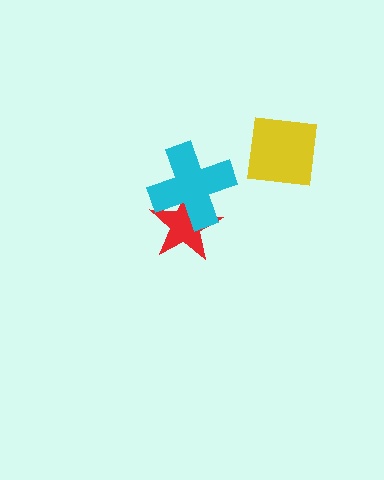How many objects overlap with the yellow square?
0 objects overlap with the yellow square.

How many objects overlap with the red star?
1 object overlaps with the red star.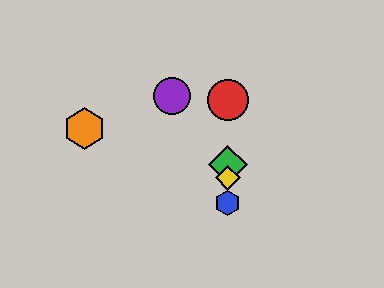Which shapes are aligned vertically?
The red circle, the blue hexagon, the green diamond, the yellow diamond are aligned vertically.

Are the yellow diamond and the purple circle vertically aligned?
No, the yellow diamond is at x≈228 and the purple circle is at x≈172.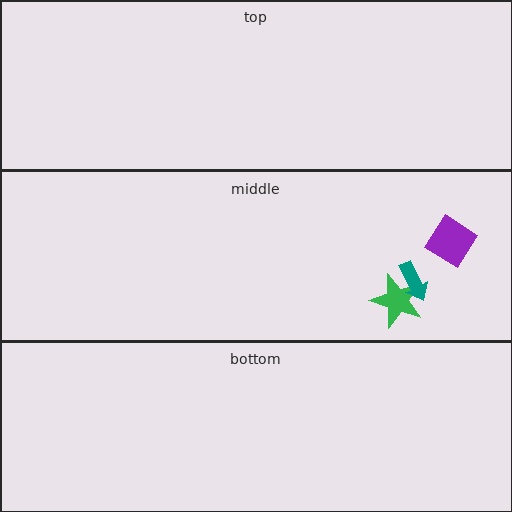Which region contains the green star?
The middle region.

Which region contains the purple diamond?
The middle region.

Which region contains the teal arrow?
The middle region.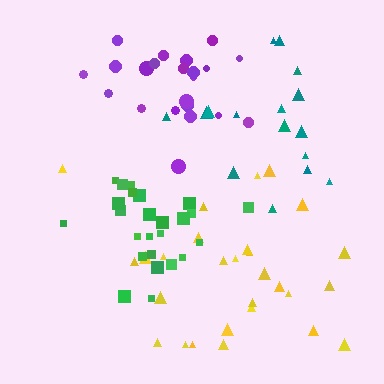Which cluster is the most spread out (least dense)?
Teal.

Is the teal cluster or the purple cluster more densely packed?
Purple.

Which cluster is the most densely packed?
Green.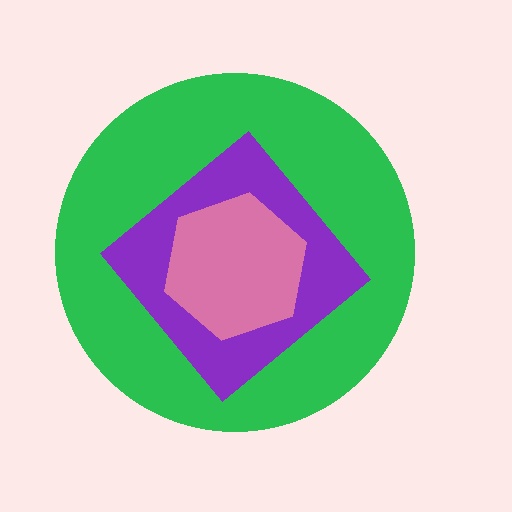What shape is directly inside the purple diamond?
The pink hexagon.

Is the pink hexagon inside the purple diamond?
Yes.